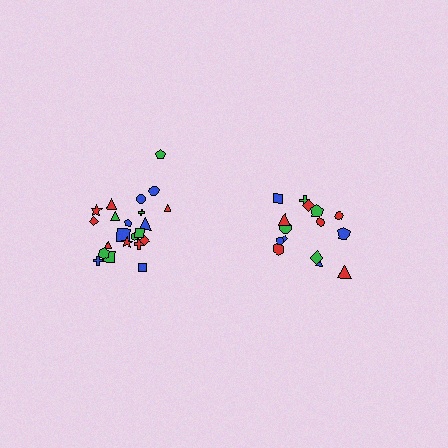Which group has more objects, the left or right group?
The left group.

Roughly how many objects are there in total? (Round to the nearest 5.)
Roughly 35 objects in total.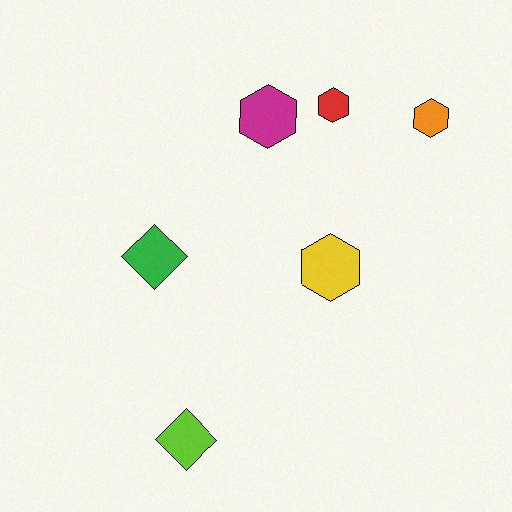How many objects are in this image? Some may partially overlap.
There are 6 objects.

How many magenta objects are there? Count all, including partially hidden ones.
There is 1 magenta object.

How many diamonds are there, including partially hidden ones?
There are 2 diamonds.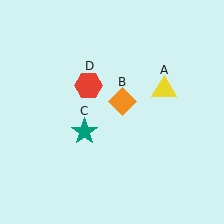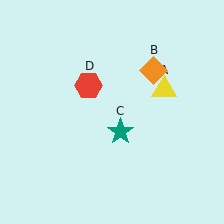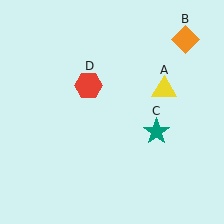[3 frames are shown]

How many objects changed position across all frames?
2 objects changed position: orange diamond (object B), teal star (object C).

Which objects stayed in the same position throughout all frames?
Yellow triangle (object A) and red hexagon (object D) remained stationary.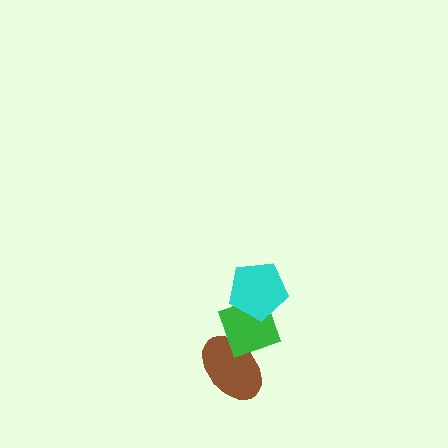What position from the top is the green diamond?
The green diamond is 2nd from the top.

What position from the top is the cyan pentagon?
The cyan pentagon is 1st from the top.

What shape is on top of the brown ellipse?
The green diamond is on top of the brown ellipse.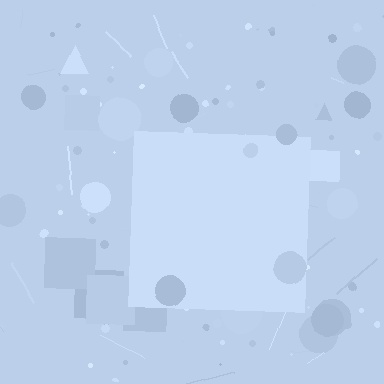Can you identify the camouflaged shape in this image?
The camouflaged shape is a square.